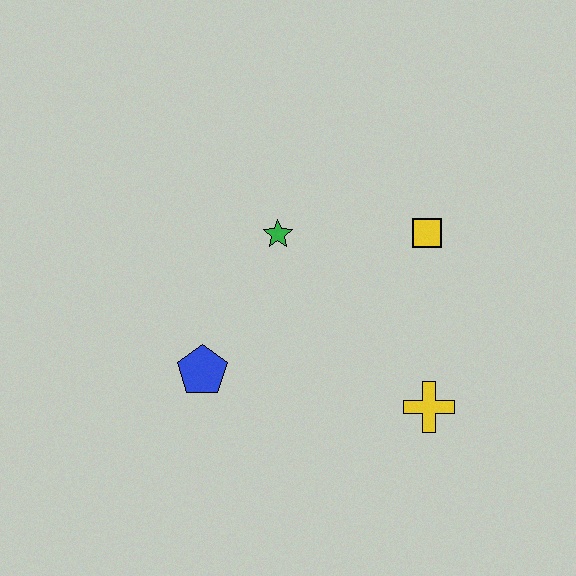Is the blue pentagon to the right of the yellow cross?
No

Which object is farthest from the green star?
The yellow cross is farthest from the green star.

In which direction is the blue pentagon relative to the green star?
The blue pentagon is below the green star.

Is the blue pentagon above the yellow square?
No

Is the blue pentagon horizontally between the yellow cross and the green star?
No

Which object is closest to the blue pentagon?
The green star is closest to the blue pentagon.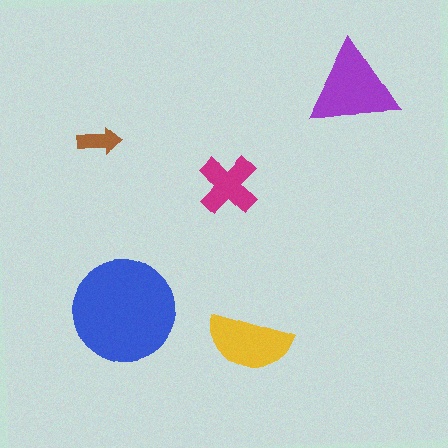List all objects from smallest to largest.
The brown arrow, the magenta cross, the yellow semicircle, the purple triangle, the blue circle.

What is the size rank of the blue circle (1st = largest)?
1st.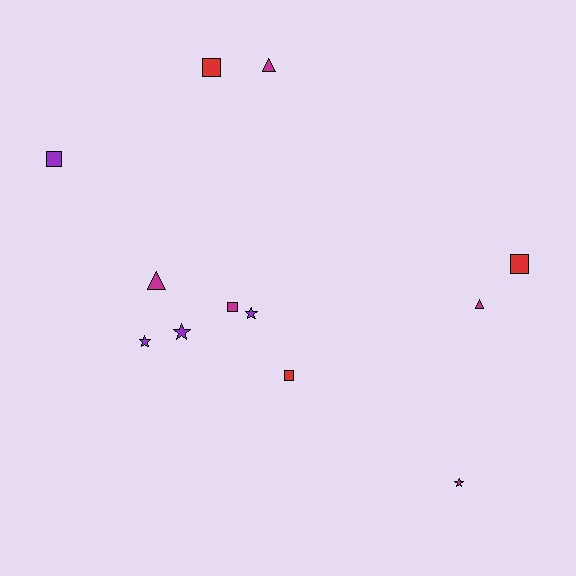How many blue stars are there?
There are no blue stars.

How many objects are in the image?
There are 12 objects.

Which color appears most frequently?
Magenta, with 5 objects.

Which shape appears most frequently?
Square, with 5 objects.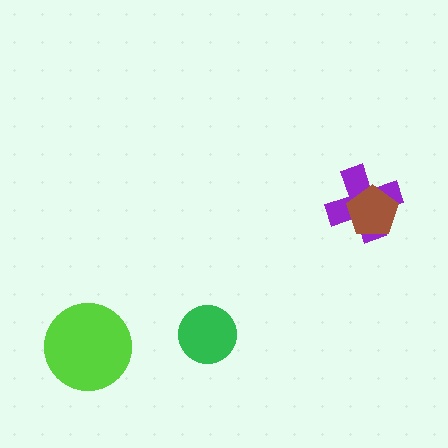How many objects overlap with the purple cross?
1 object overlaps with the purple cross.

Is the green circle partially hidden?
No, no other shape covers it.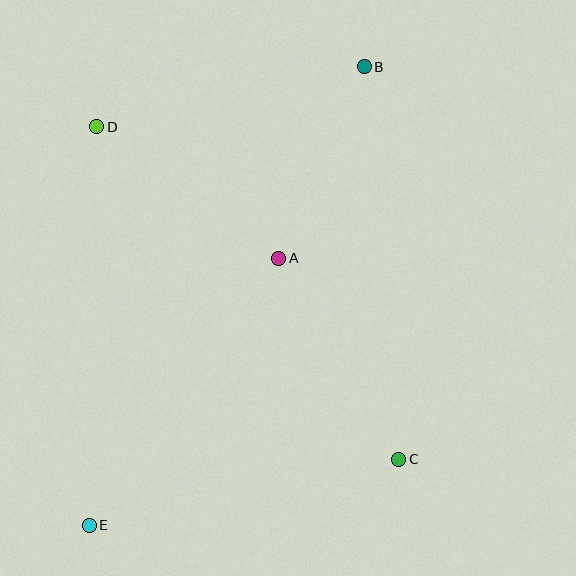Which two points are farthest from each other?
Points B and E are farthest from each other.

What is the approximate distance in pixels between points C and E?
The distance between C and E is approximately 316 pixels.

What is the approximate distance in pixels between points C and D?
The distance between C and D is approximately 449 pixels.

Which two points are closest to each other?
Points A and B are closest to each other.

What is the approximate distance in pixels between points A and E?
The distance between A and E is approximately 328 pixels.